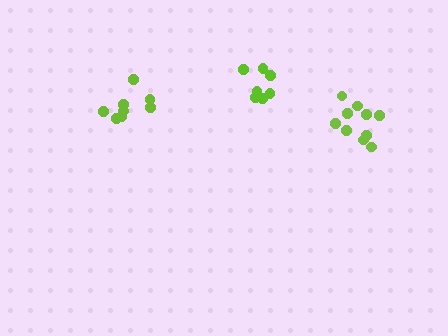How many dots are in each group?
Group 1: 8 dots, Group 2: 7 dots, Group 3: 10 dots (25 total).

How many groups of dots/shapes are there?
There are 3 groups.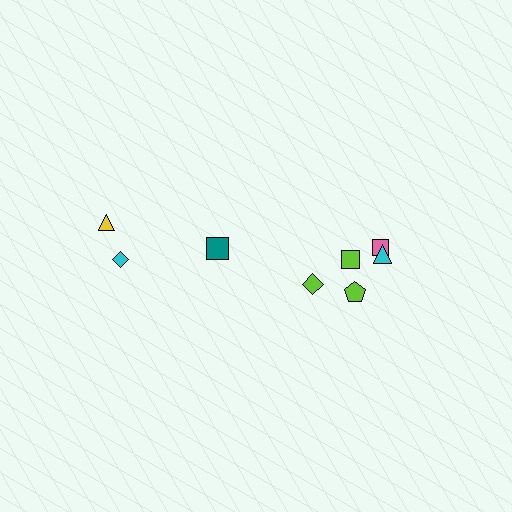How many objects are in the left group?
There are 3 objects.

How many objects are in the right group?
There are 5 objects.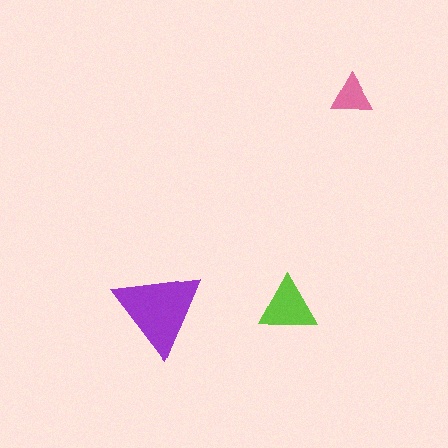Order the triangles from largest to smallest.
the purple one, the lime one, the pink one.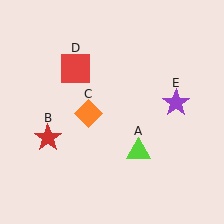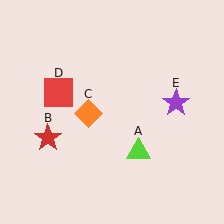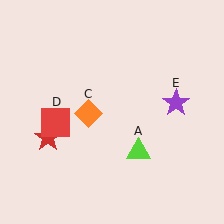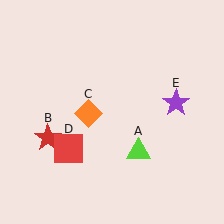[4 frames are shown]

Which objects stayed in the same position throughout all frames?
Lime triangle (object A) and red star (object B) and orange diamond (object C) and purple star (object E) remained stationary.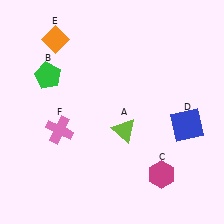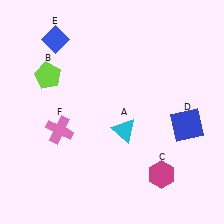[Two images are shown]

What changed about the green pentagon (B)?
In Image 1, B is green. In Image 2, it changed to lime.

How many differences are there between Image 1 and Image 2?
There are 3 differences between the two images.